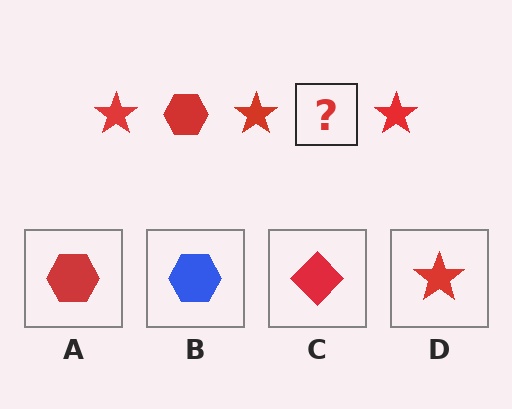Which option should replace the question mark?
Option A.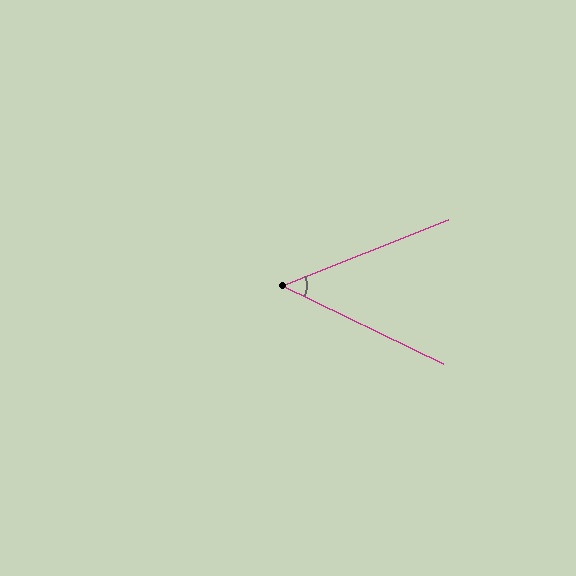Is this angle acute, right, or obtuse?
It is acute.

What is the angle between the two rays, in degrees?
Approximately 47 degrees.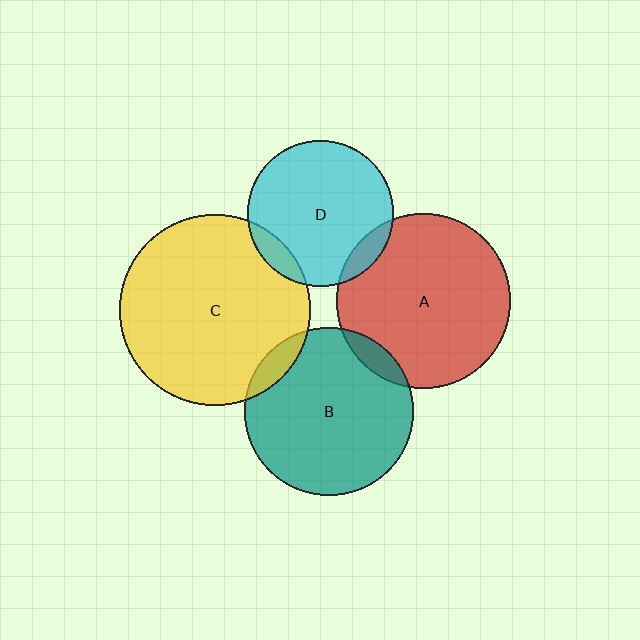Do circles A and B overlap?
Yes.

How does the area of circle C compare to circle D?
Approximately 1.7 times.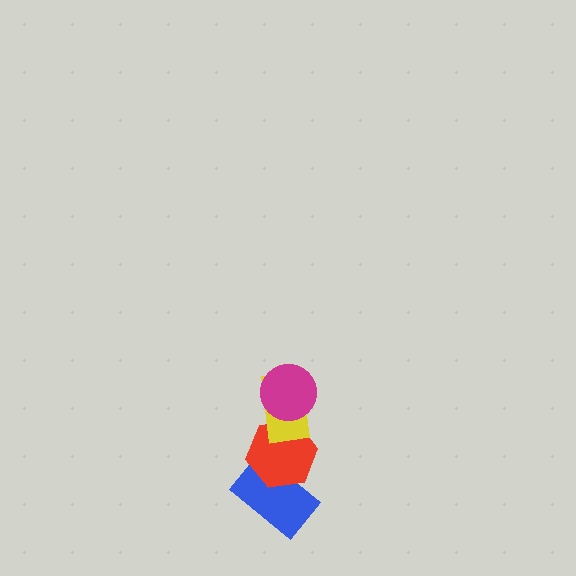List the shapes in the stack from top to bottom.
From top to bottom: the magenta circle, the yellow rectangle, the red hexagon, the blue rectangle.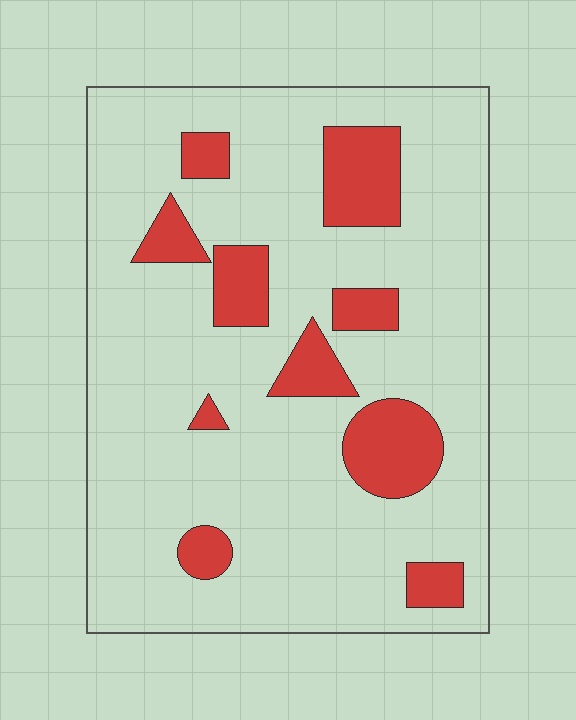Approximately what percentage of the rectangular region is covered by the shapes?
Approximately 15%.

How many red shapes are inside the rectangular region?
10.